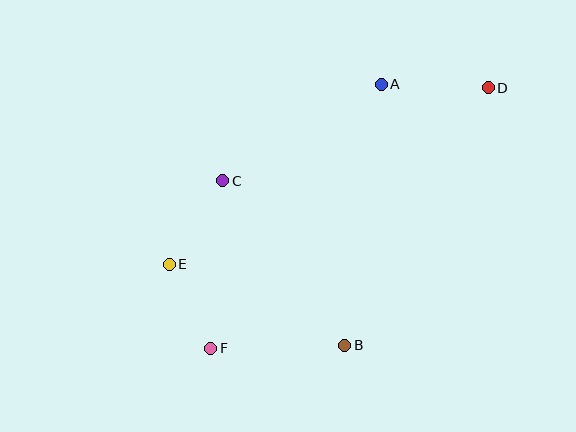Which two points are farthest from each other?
Points D and F are farthest from each other.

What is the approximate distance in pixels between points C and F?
The distance between C and F is approximately 168 pixels.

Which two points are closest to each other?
Points E and F are closest to each other.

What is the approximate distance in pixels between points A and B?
The distance between A and B is approximately 263 pixels.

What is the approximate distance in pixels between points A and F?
The distance between A and F is approximately 314 pixels.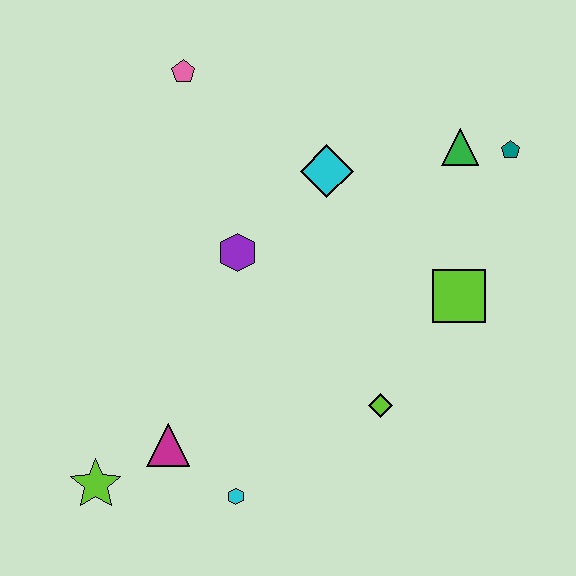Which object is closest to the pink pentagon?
The cyan diamond is closest to the pink pentagon.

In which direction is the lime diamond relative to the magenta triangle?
The lime diamond is to the right of the magenta triangle.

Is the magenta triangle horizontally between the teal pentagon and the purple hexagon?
No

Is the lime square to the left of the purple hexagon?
No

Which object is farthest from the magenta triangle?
The teal pentagon is farthest from the magenta triangle.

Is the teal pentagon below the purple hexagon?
No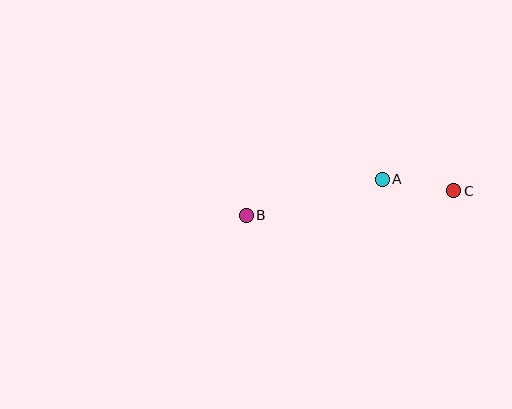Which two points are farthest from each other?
Points B and C are farthest from each other.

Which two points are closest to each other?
Points A and C are closest to each other.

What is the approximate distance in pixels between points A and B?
The distance between A and B is approximately 141 pixels.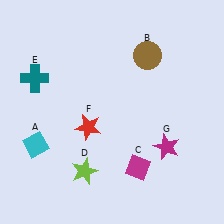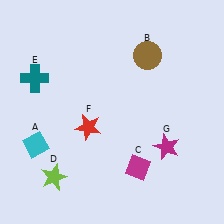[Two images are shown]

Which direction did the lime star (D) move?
The lime star (D) moved left.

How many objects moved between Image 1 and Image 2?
1 object moved between the two images.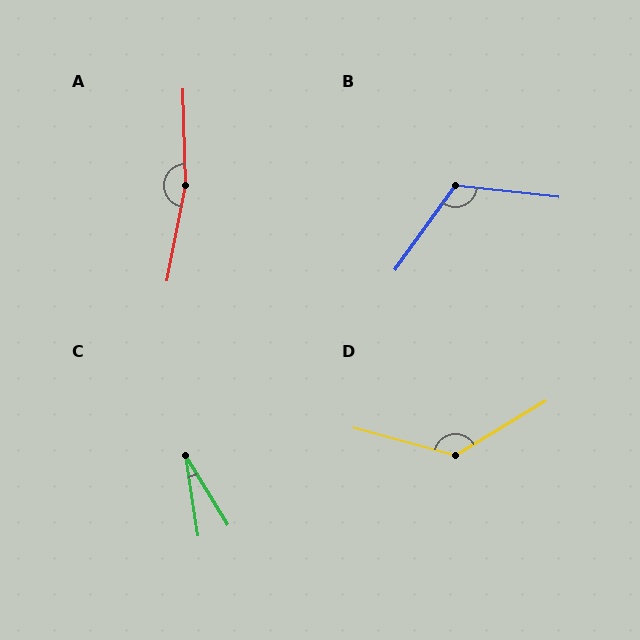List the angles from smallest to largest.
C (23°), B (119°), D (133°), A (167°).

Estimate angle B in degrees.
Approximately 119 degrees.